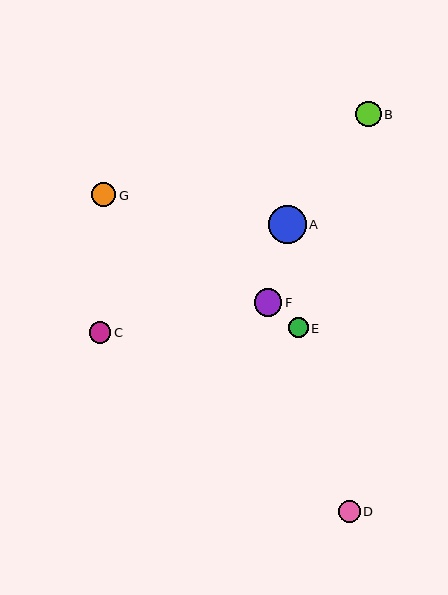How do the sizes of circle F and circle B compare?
Circle F and circle B are approximately the same size.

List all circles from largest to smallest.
From largest to smallest: A, F, B, G, D, C, E.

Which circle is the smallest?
Circle E is the smallest with a size of approximately 20 pixels.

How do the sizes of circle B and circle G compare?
Circle B and circle G are approximately the same size.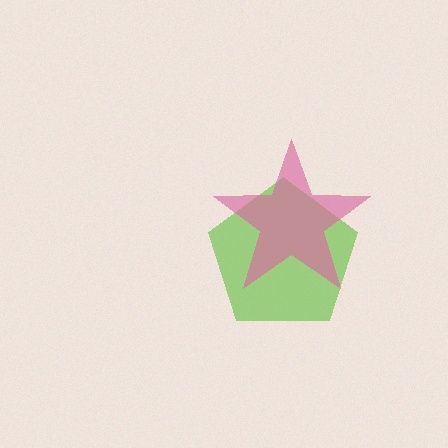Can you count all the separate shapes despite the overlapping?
Yes, there are 2 separate shapes.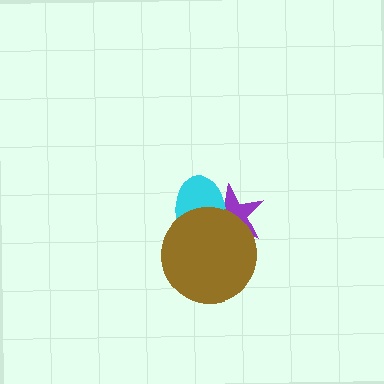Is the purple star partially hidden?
Yes, it is partially covered by another shape.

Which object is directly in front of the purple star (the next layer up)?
The cyan ellipse is directly in front of the purple star.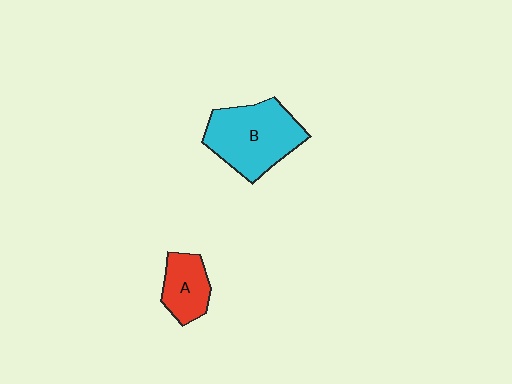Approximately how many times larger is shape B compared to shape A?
Approximately 2.0 times.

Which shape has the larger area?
Shape B (cyan).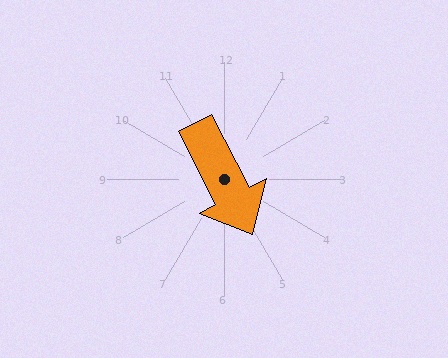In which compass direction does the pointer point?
Southeast.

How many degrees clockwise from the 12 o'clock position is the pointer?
Approximately 153 degrees.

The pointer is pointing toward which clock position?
Roughly 5 o'clock.